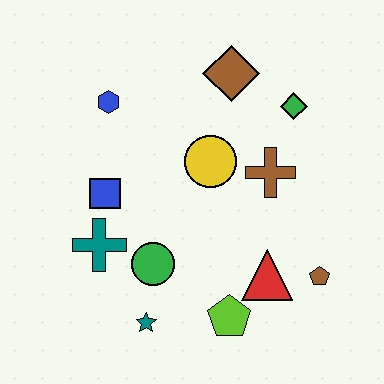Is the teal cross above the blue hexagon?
No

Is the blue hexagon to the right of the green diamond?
No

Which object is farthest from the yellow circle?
The teal star is farthest from the yellow circle.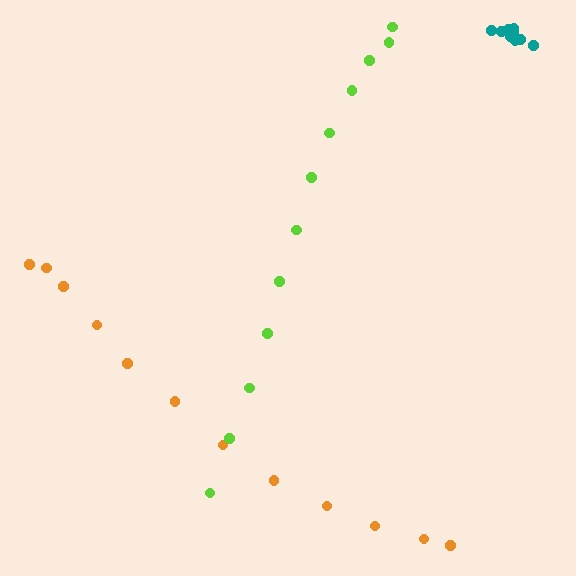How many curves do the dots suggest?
There are 3 distinct paths.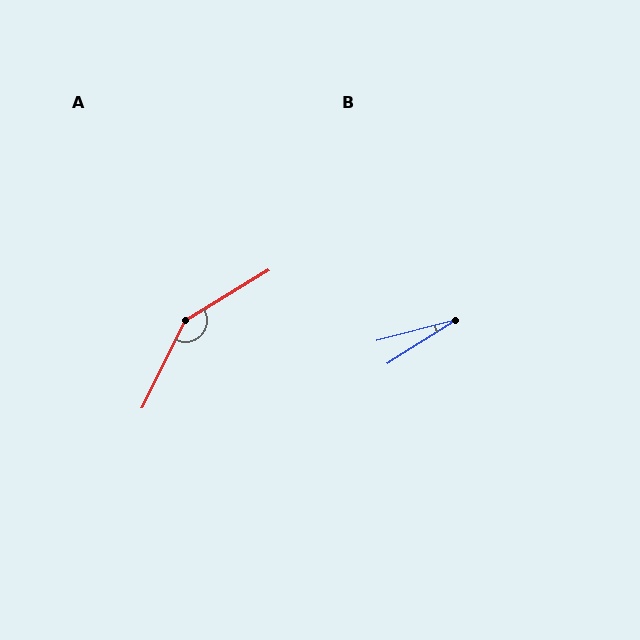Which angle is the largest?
A, at approximately 148 degrees.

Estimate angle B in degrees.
Approximately 17 degrees.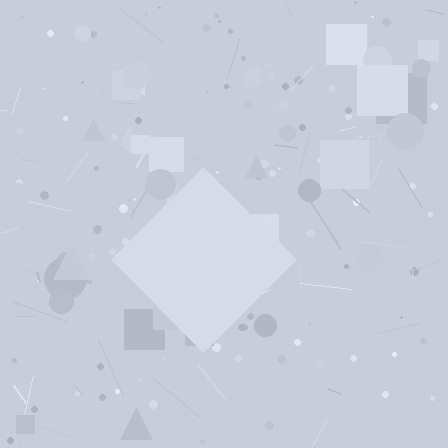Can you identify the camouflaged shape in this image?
The camouflaged shape is a diamond.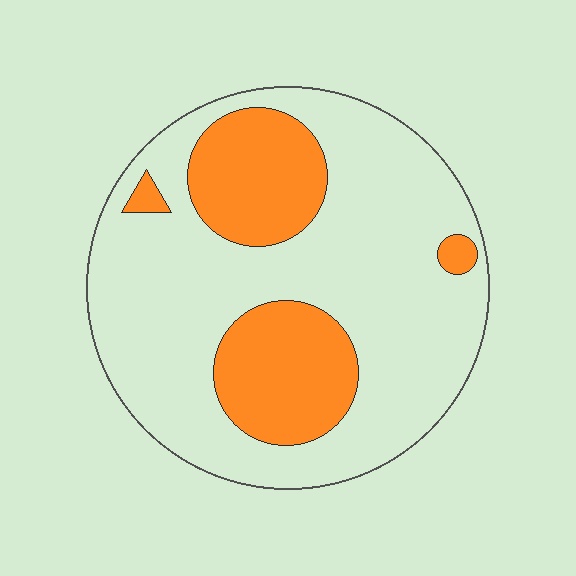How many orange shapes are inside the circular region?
4.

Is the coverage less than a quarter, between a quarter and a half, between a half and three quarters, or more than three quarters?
Between a quarter and a half.